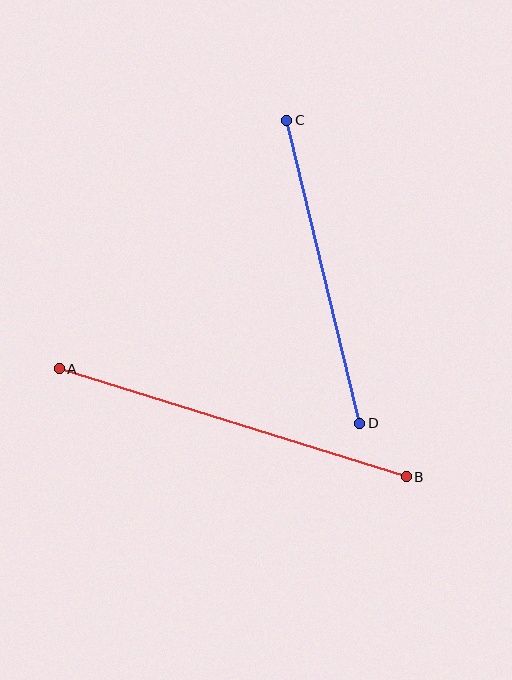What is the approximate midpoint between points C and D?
The midpoint is at approximately (323, 272) pixels.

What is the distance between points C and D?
The distance is approximately 312 pixels.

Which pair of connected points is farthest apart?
Points A and B are farthest apart.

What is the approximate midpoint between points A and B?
The midpoint is at approximately (233, 423) pixels.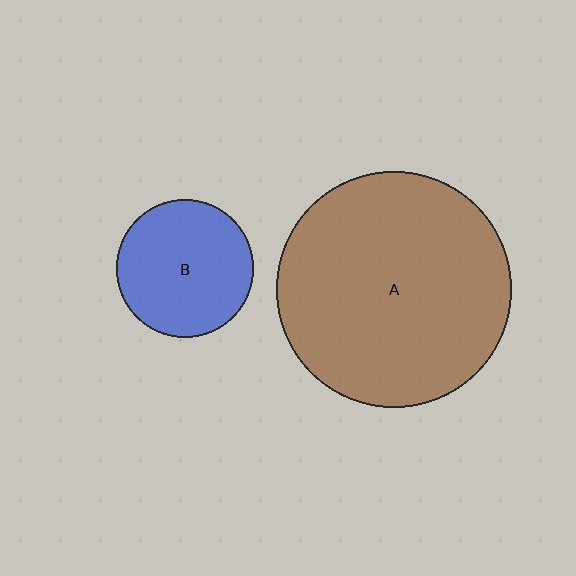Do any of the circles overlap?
No, none of the circles overlap.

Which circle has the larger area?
Circle A (brown).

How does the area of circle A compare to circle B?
Approximately 2.9 times.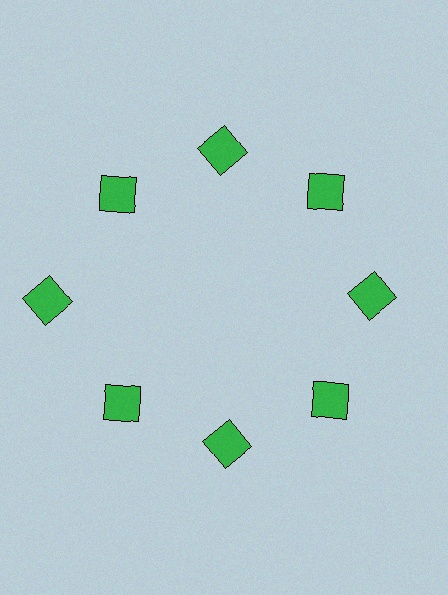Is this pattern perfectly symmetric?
No. The 8 green squares are arranged in a ring, but one element near the 9 o'clock position is pushed outward from the center, breaking the 8-fold rotational symmetry.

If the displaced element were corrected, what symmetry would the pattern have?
It would have 8-fold rotational symmetry — the pattern would map onto itself every 45 degrees.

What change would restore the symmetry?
The symmetry would be restored by moving it inward, back onto the ring so that all 8 squares sit at equal angles and equal distance from the center.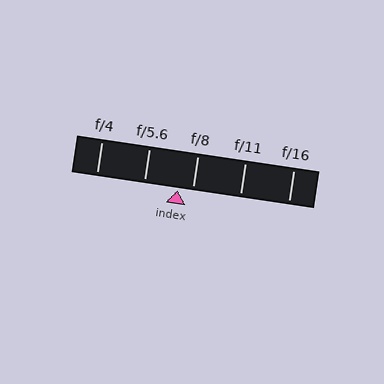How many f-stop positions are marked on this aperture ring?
There are 5 f-stop positions marked.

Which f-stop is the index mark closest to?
The index mark is closest to f/8.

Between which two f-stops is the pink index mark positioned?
The index mark is between f/5.6 and f/8.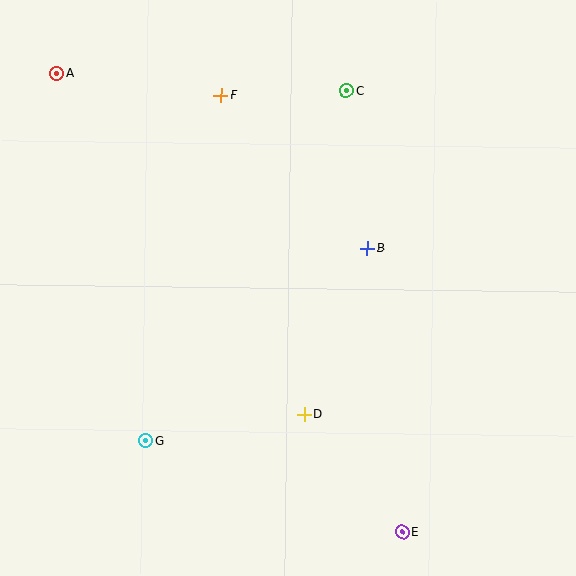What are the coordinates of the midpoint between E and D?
The midpoint between E and D is at (354, 473).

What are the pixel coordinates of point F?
Point F is at (221, 95).